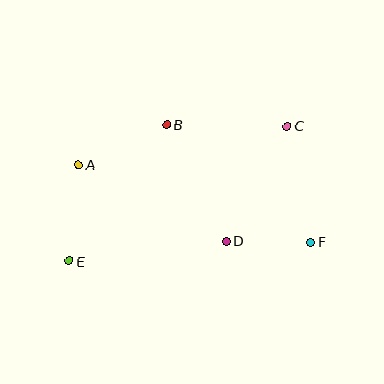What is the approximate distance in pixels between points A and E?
The distance between A and E is approximately 97 pixels.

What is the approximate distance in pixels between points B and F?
The distance between B and F is approximately 186 pixels.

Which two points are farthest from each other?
Points C and E are farthest from each other.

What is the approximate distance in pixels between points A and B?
The distance between A and B is approximately 97 pixels.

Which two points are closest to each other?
Points D and F are closest to each other.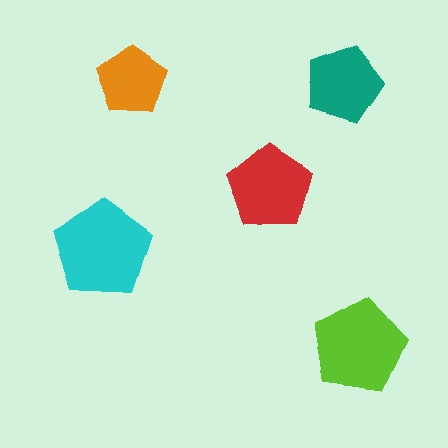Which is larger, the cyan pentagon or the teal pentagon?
The cyan one.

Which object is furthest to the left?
The cyan pentagon is leftmost.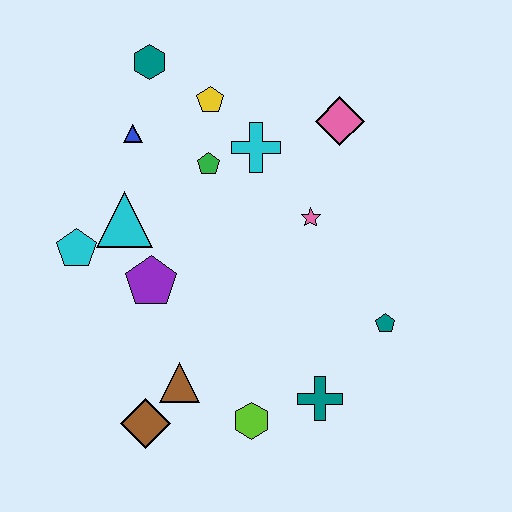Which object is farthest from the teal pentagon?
The teal hexagon is farthest from the teal pentagon.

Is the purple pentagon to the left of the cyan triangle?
No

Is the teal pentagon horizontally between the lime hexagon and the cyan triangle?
No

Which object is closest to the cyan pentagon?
The cyan triangle is closest to the cyan pentagon.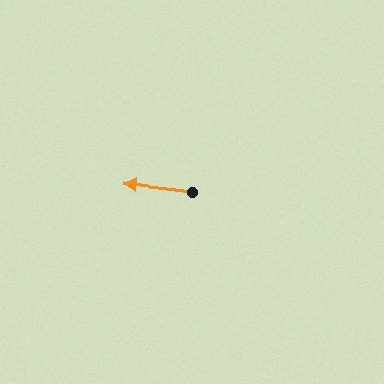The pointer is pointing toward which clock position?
Roughly 9 o'clock.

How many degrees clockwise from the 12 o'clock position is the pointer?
Approximately 277 degrees.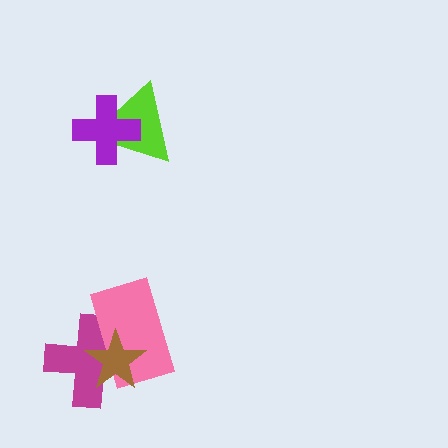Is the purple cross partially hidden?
No, no other shape covers it.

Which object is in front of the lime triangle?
The purple cross is in front of the lime triangle.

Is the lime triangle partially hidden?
Yes, it is partially covered by another shape.